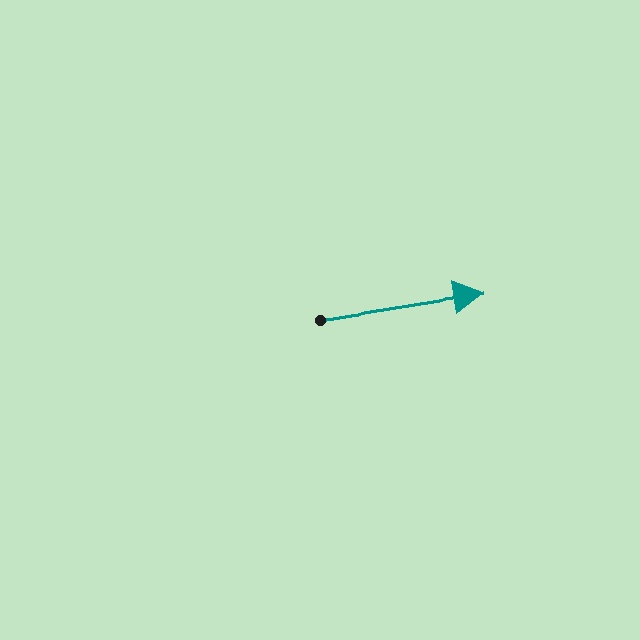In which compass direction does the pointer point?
East.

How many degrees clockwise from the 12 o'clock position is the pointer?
Approximately 81 degrees.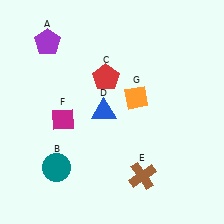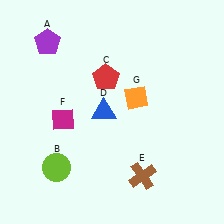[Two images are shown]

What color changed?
The circle (B) changed from teal in Image 1 to lime in Image 2.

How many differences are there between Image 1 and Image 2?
There is 1 difference between the two images.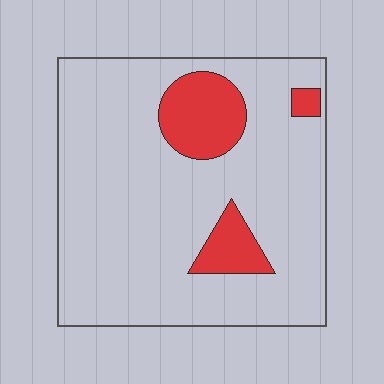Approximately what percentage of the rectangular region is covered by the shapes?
Approximately 15%.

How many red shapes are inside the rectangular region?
3.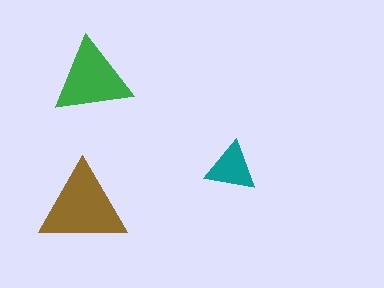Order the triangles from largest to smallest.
the brown one, the green one, the teal one.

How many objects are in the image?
There are 3 objects in the image.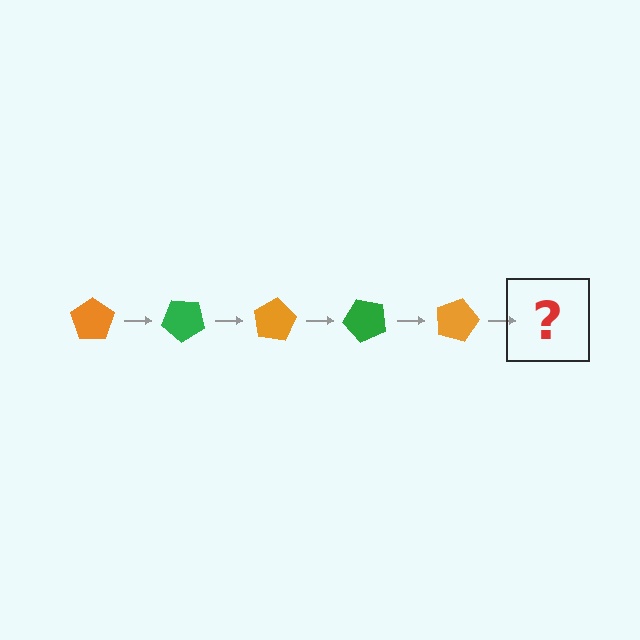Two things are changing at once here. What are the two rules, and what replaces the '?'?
The two rules are that it rotates 40 degrees each step and the color cycles through orange and green. The '?' should be a green pentagon, rotated 200 degrees from the start.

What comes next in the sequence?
The next element should be a green pentagon, rotated 200 degrees from the start.